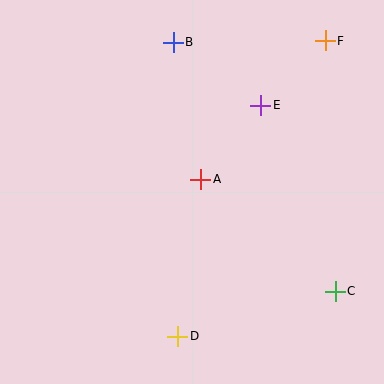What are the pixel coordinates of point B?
Point B is at (173, 42).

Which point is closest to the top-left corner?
Point B is closest to the top-left corner.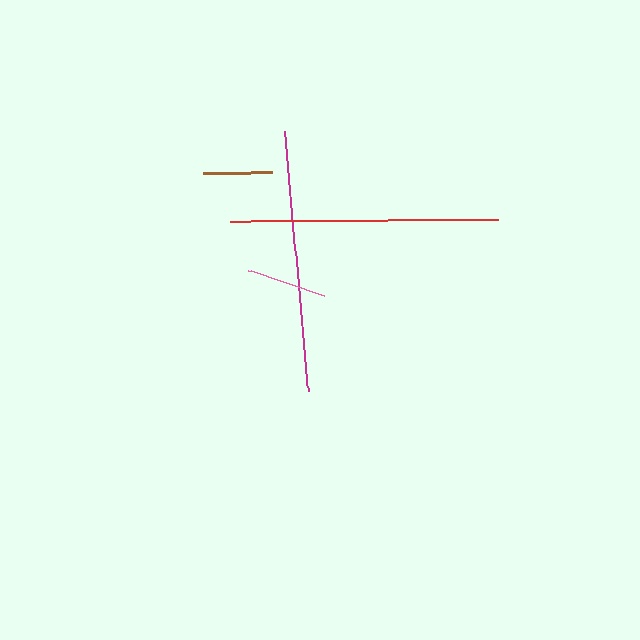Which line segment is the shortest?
The brown line is the shortest at approximately 69 pixels.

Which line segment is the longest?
The red line is the longest at approximately 269 pixels.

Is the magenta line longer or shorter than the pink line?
The magenta line is longer than the pink line.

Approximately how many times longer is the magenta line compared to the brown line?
The magenta line is approximately 3.8 times the length of the brown line.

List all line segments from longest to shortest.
From longest to shortest: red, magenta, pink, brown.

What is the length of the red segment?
The red segment is approximately 269 pixels long.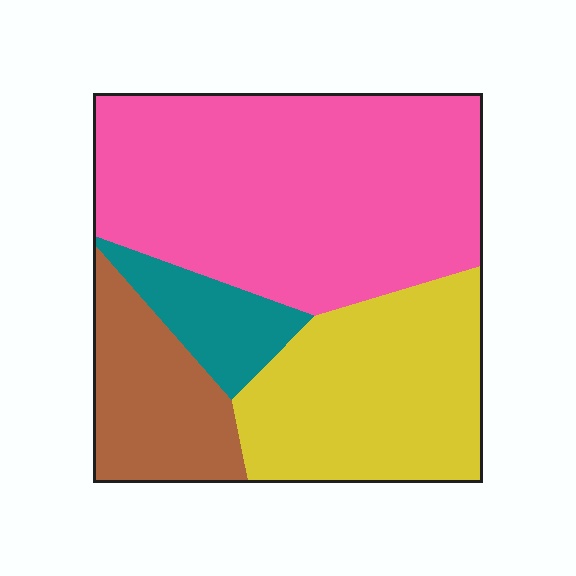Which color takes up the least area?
Teal, at roughly 10%.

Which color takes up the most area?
Pink, at roughly 50%.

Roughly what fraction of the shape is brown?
Brown covers 15% of the shape.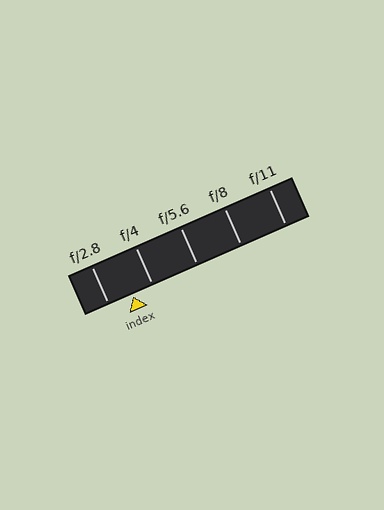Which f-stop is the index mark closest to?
The index mark is closest to f/4.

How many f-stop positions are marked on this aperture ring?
There are 5 f-stop positions marked.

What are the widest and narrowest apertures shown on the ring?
The widest aperture shown is f/2.8 and the narrowest is f/11.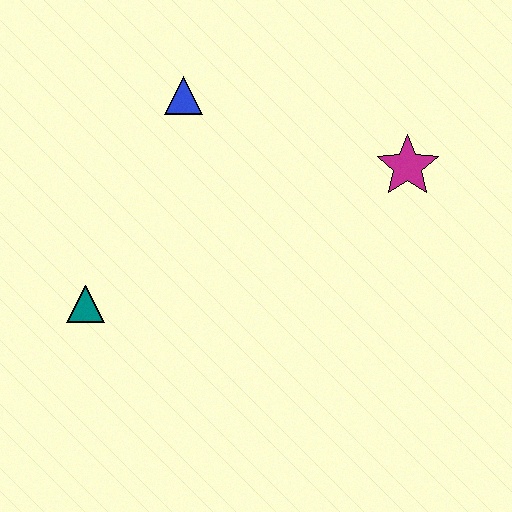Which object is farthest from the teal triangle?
The magenta star is farthest from the teal triangle.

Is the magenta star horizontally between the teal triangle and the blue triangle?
No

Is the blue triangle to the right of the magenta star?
No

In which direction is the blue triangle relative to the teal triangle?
The blue triangle is above the teal triangle.